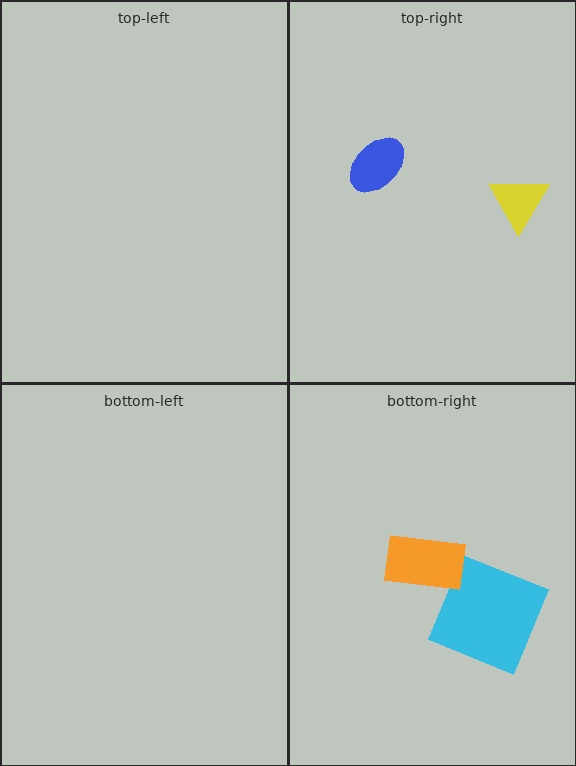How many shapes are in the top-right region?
2.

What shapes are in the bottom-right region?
The cyan square, the orange rectangle.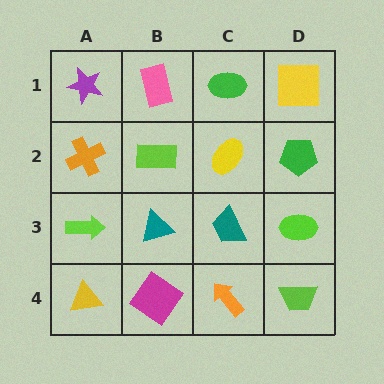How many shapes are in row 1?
4 shapes.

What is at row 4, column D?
A lime trapezoid.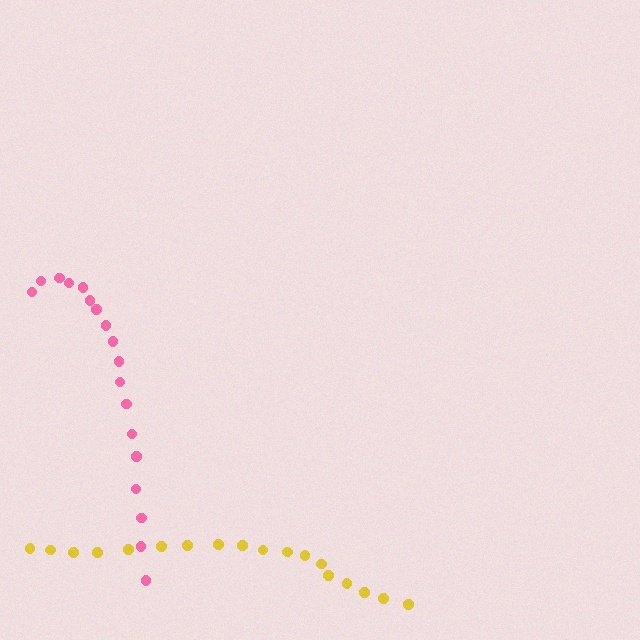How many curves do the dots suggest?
There are 2 distinct paths.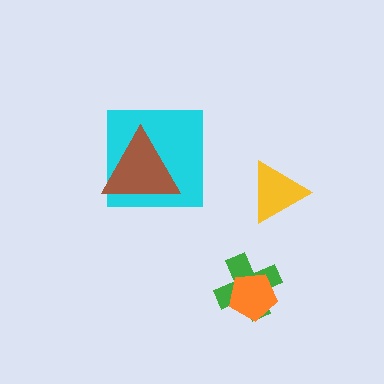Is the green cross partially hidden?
Yes, it is partially covered by another shape.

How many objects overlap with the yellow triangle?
0 objects overlap with the yellow triangle.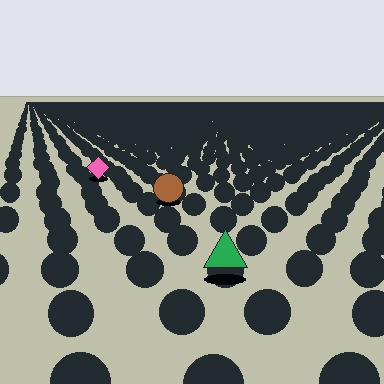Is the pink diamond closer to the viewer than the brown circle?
No. The brown circle is closer — you can tell from the texture gradient: the ground texture is coarser near it.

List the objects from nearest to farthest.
From nearest to farthest: the green triangle, the brown circle, the pink diamond.